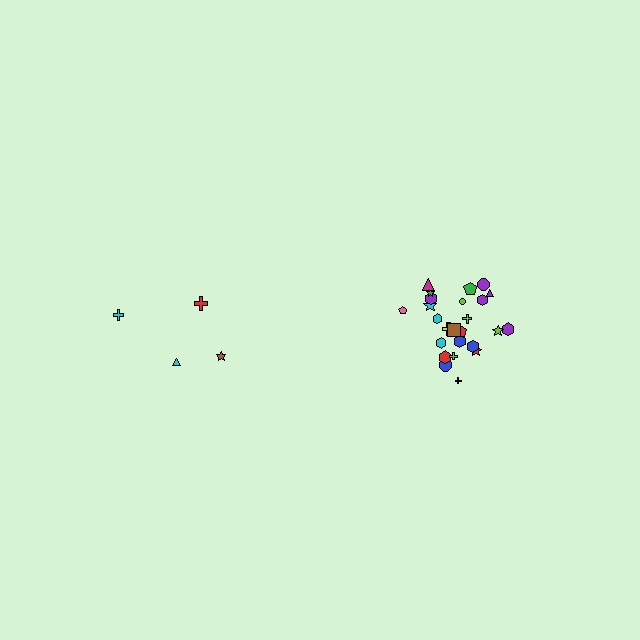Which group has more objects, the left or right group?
The right group.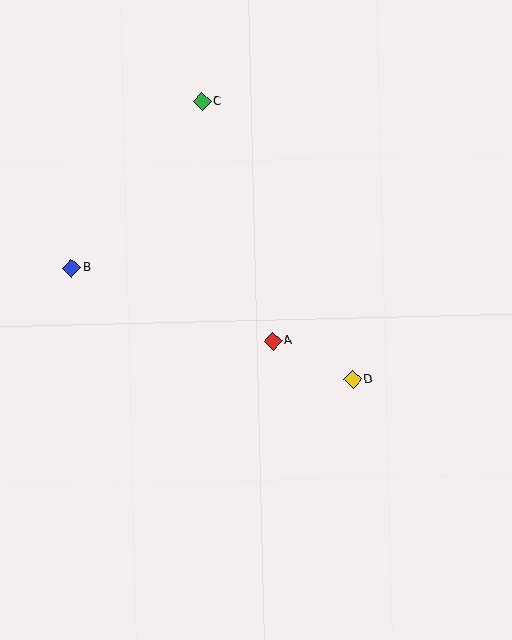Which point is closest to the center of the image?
Point A at (273, 341) is closest to the center.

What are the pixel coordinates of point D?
Point D is at (353, 379).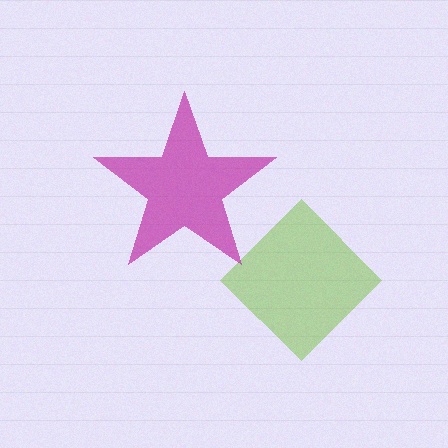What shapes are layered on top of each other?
The layered shapes are: a lime diamond, a magenta star.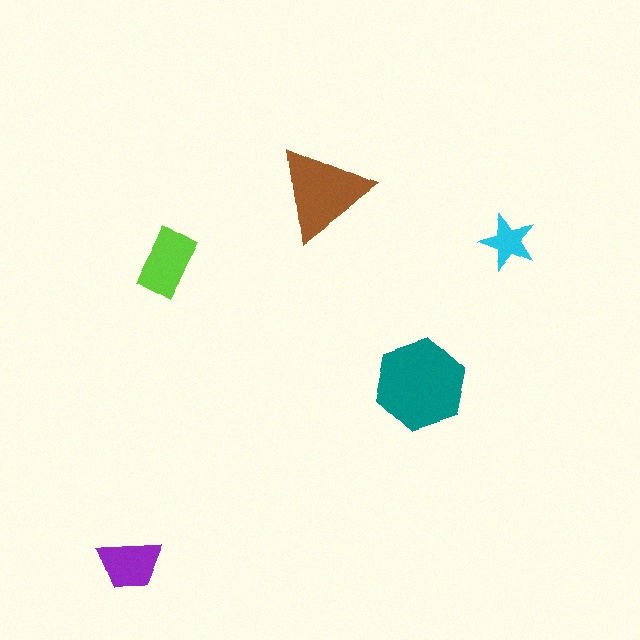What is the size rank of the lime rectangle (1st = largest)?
3rd.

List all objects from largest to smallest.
The teal hexagon, the brown triangle, the lime rectangle, the purple trapezoid, the cyan star.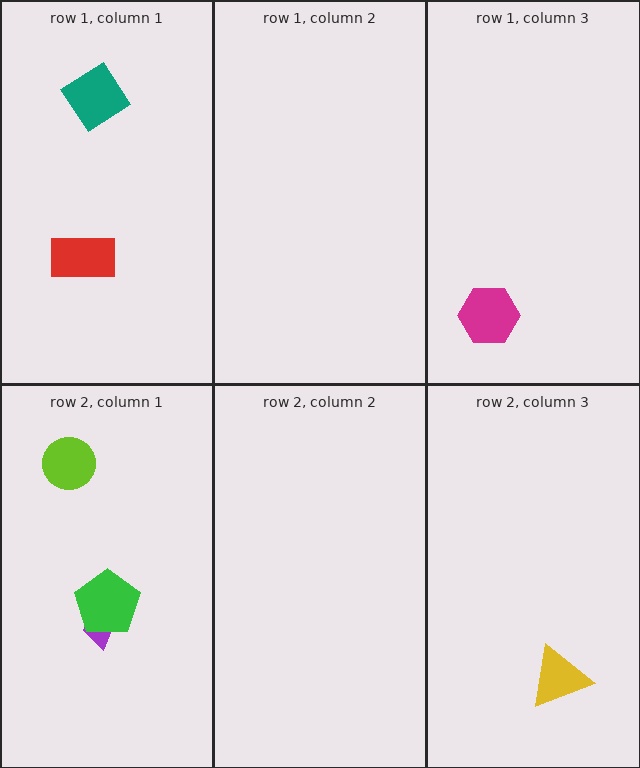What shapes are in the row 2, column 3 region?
The yellow triangle.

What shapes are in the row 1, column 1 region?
The teal diamond, the red rectangle.